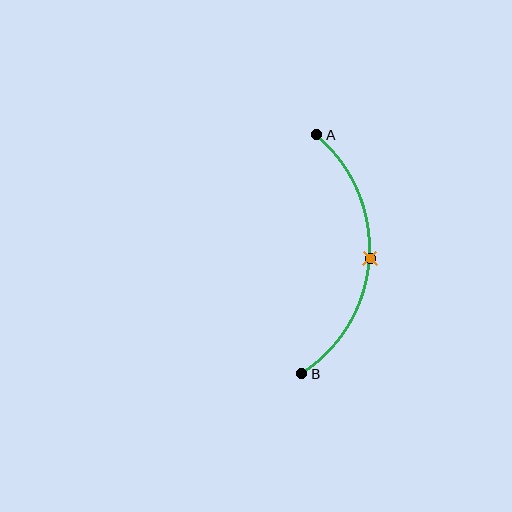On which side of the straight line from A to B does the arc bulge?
The arc bulges to the right of the straight line connecting A and B.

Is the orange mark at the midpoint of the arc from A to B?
Yes. The orange mark lies on the arc at equal arc-length from both A and B — it is the arc midpoint.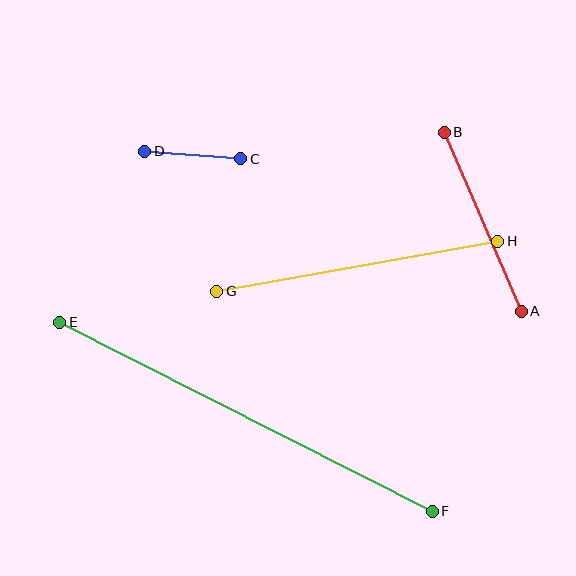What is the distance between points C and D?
The distance is approximately 96 pixels.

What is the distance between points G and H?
The distance is approximately 285 pixels.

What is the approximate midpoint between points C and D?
The midpoint is at approximately (193, 155) pixels.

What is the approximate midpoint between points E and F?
The midpoint is at approximately (246, 417) pixels.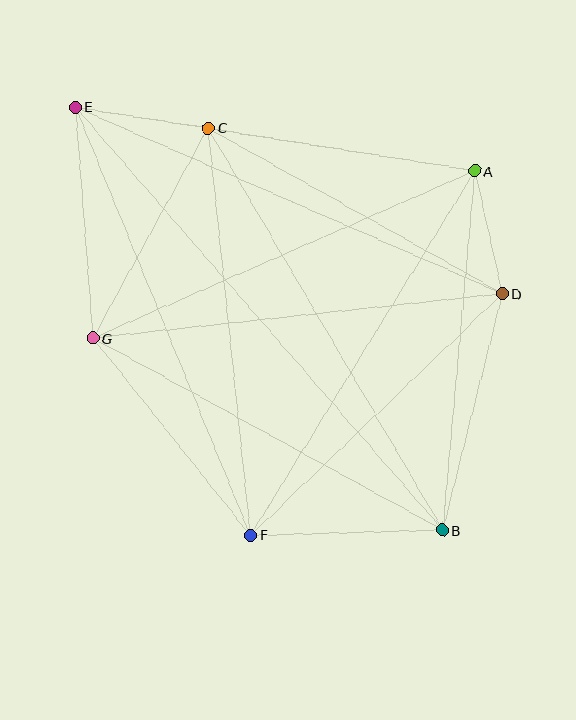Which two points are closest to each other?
Points A and D are closest to each other.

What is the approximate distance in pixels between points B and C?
The distance between B and C is approximately 465 pixels.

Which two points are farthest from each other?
Points B and E are farthest from each other.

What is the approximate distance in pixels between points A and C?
The distance between A and C is approximately 270 pixels.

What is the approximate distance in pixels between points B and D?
The distance between B and D is approximately 244 pixels.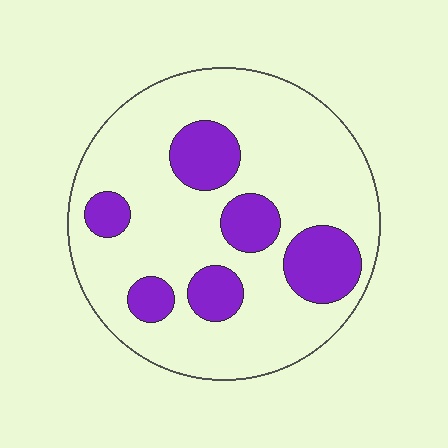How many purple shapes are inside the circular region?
6.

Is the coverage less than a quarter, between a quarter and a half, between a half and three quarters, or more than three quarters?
Less than a quarter.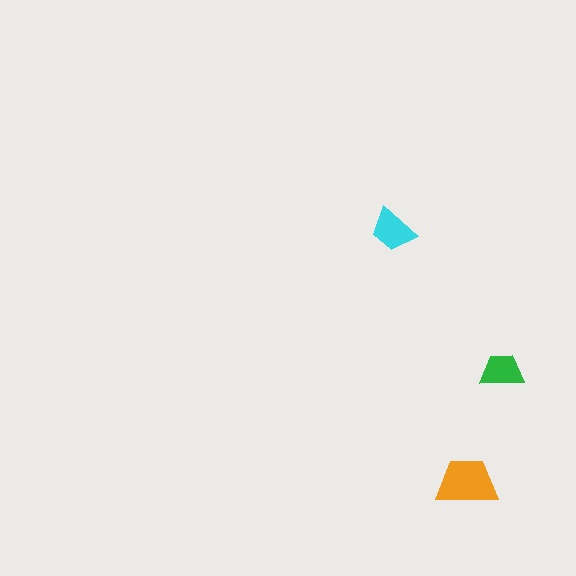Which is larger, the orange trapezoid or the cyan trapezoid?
The orange one.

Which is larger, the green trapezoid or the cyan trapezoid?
The cyan one.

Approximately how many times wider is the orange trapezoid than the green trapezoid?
About 1.5 times wider.